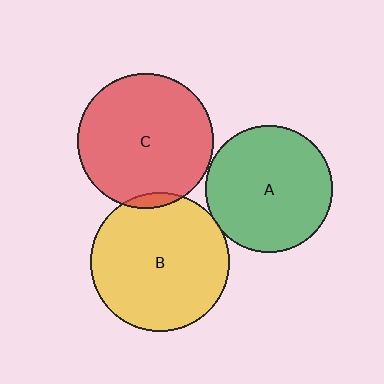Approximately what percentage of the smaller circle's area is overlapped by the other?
Approximately 5%.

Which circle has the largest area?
Circle B (yellow).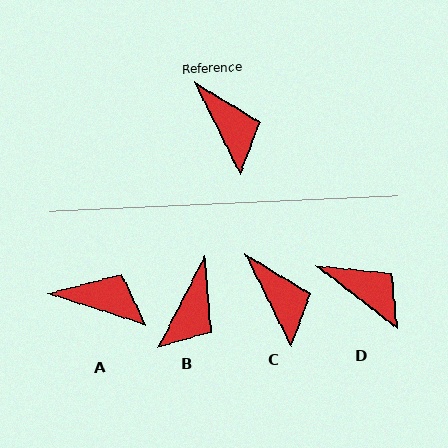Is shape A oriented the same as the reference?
No, it is off by about 45 degrees.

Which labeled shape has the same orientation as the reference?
C.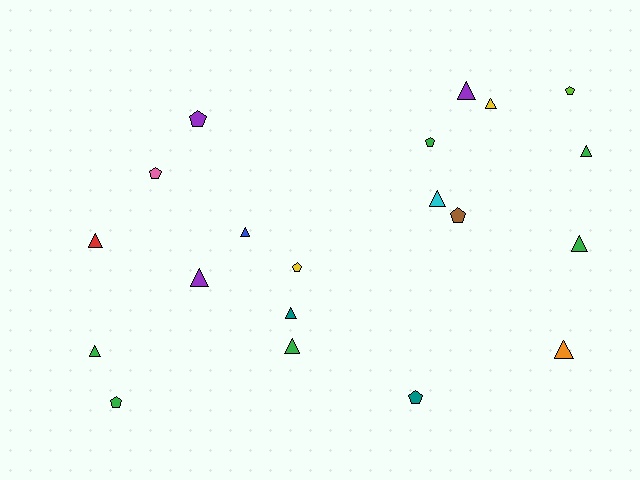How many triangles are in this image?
There are 12 triangles.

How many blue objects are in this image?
There is 1 blue object.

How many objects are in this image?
There are 20 objects.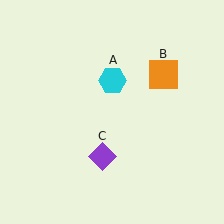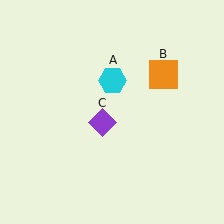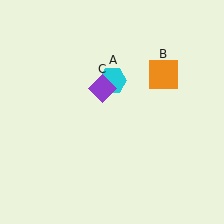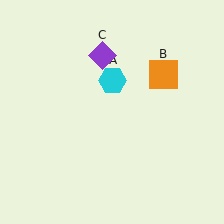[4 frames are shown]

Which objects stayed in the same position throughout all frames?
Cyan hexagon (object A) and orange square (object B) remained stationary.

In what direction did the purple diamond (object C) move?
The purple diamond (object C) moved up.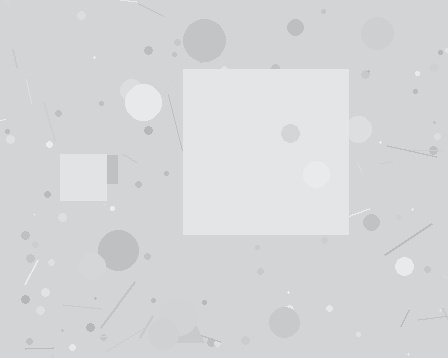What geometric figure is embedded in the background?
A square is embedded in the background.